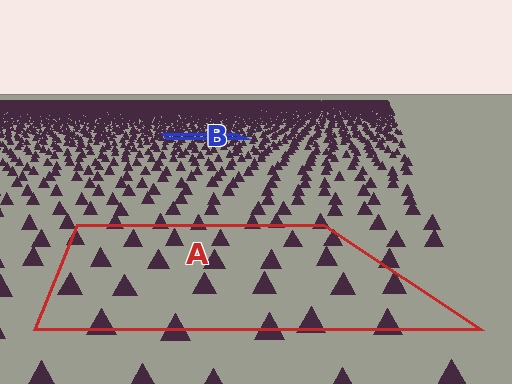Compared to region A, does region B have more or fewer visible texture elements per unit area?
Region B has more texture elements per unit area — they are packed more densely because it is farther away.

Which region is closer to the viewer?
Region A is closer. The texture elements there are larger and more spread out.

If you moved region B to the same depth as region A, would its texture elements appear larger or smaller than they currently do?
They would appear larger. At a closer depth, the same texture elements are projected at a bigger on-screen size.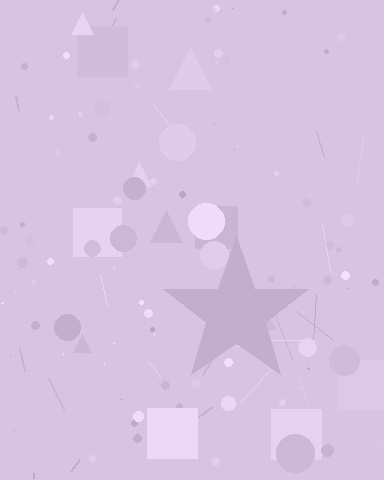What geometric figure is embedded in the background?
A star is embedded in the background.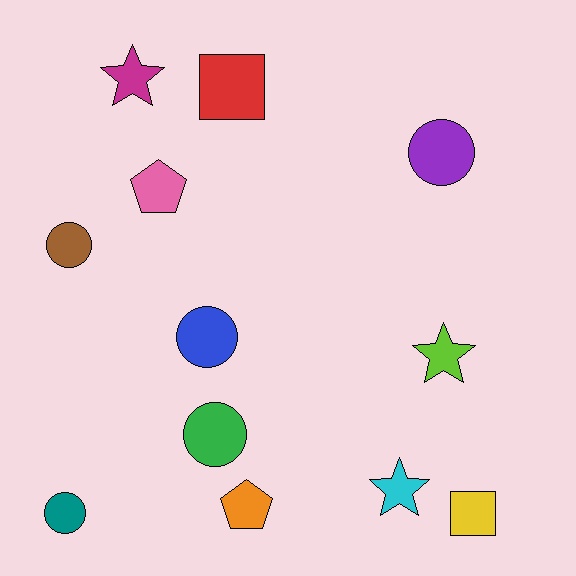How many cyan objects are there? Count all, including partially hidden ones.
There is 1 cyan object.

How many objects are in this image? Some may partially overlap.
There are 12 objects.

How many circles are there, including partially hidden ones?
There are 5 circles.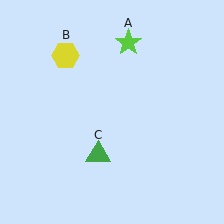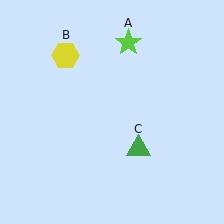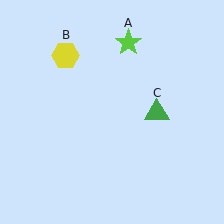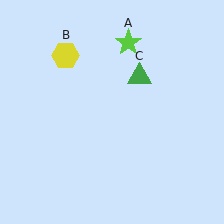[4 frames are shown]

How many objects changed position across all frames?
1 object changed position: green triangle (object C).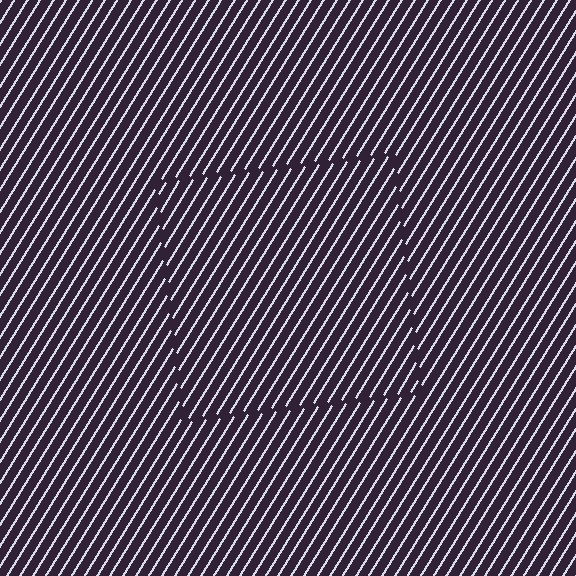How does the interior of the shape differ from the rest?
The interior of the shape contains the same grating, shifted by half a period — the contour is defined by the phase discontinuity where line-ends from the inner and outer gratings abut.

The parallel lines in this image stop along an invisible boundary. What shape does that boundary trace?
An illusory square. The interior of the shape contains the same grating, shifted by half a period — the contour is defined by the phase discontinuity where line-ends from the inner and outer gratings abut.